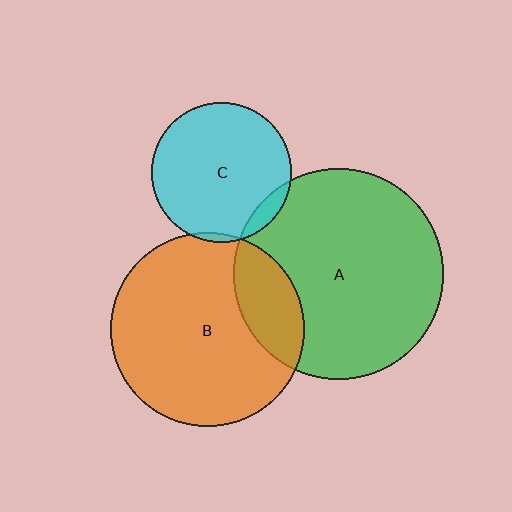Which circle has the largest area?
Circle A (green).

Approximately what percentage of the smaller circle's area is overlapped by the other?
Approximately 5%.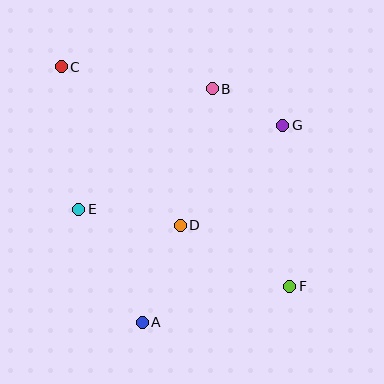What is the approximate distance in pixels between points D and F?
The distance between D and F is approximately 125 pixels.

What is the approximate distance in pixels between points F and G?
The distance between F and G is approximately 161 pixels.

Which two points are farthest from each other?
Points C and F are farthest from each other.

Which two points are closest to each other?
Points B and G are closest to each other.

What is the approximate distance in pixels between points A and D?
The distance between A and D is approximately 104 pixels.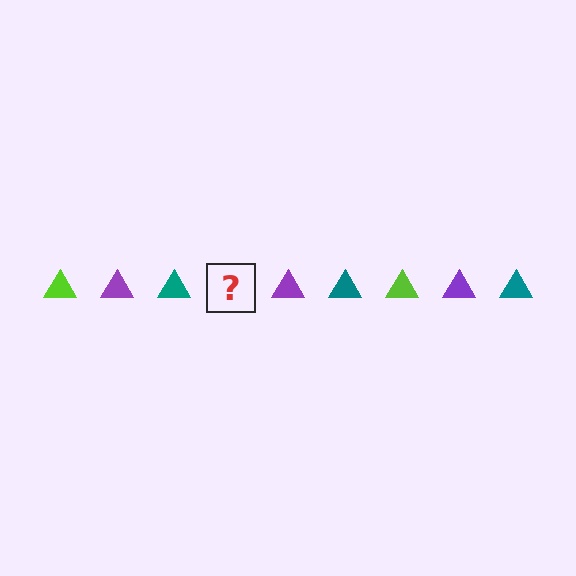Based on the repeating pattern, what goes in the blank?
The blank should be a lime triangle.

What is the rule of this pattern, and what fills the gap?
The rule is that the pattern cycles through lime, purple, teal triangles. The gap should be filled with a lime triangle.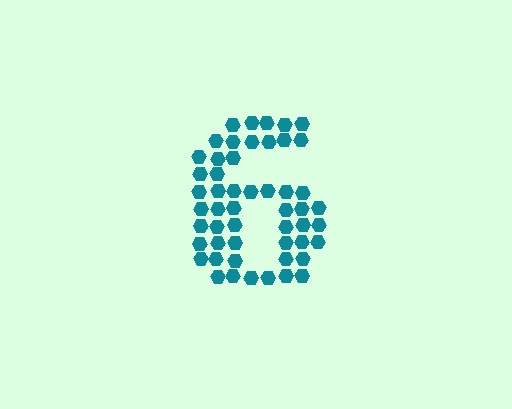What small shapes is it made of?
It is made of small hexagons.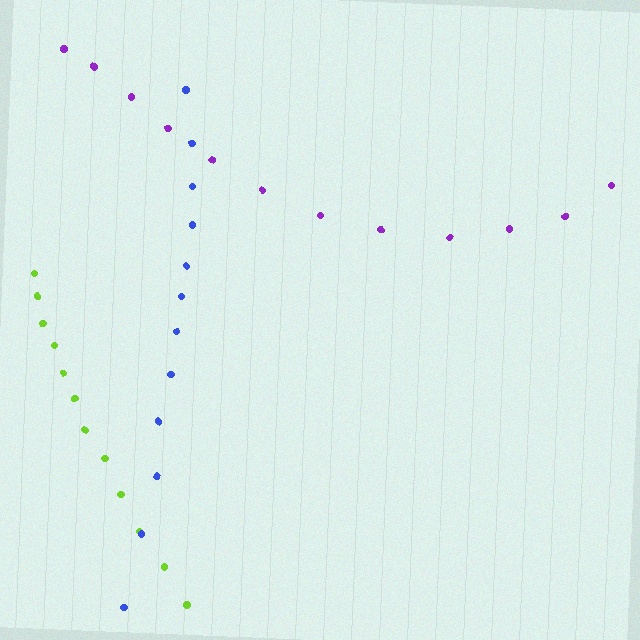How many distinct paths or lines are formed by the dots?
There are 3 distinct paths.